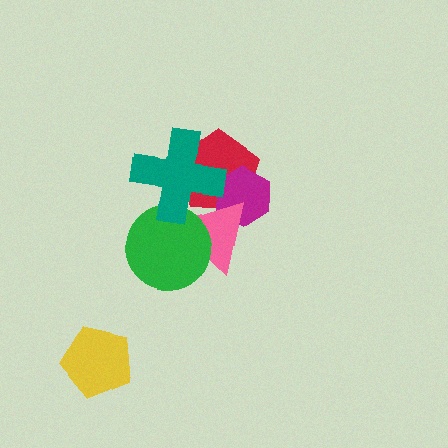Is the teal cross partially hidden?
No, no other shape covers it.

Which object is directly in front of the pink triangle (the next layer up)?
The green circle is directly in front of the pink triangle.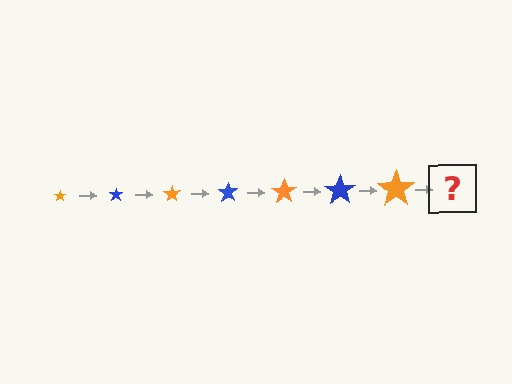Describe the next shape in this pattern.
It should be a blue star, larger than the previous one.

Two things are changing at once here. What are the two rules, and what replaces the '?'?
The two rules are that the star grows larger each step and the color cycles through orange and blue. The '?' should be a blue star, larger than the previous one.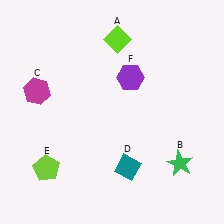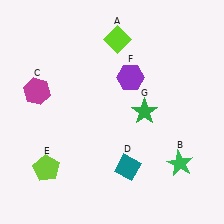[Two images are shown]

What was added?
A green star (G) was added in Image 2.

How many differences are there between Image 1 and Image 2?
There is 1 difference between the two images.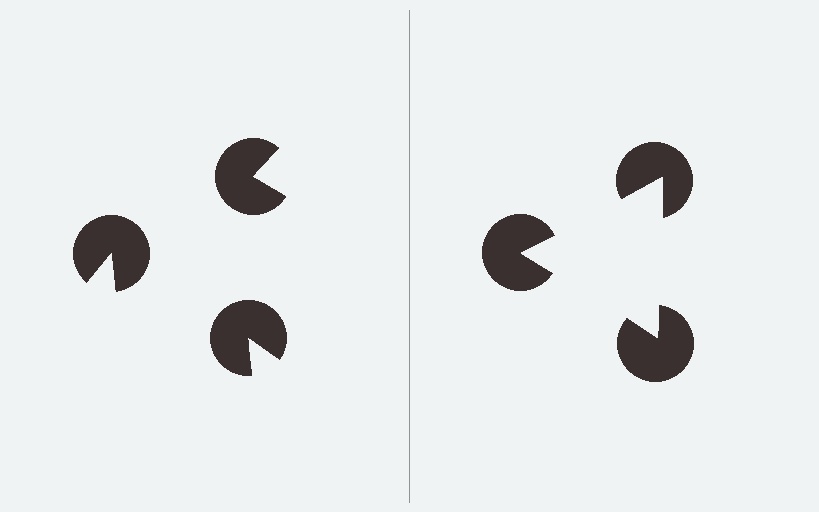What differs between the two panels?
The pac-man discs are positioned identically on both sides; only the wedge orientations differ. On the right they align to a triangle; on the left they are misaligned.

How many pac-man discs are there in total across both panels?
6 — 3 on each side.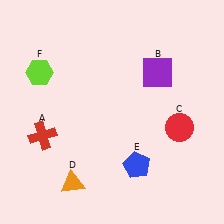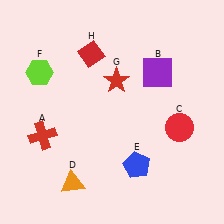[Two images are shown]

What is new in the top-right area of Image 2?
A red star (G) was added in the top-right area of Image 2.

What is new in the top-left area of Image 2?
A red diamond (H) was added in the top-left area of Image 2.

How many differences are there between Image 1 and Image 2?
There are 2 differences between the two images.